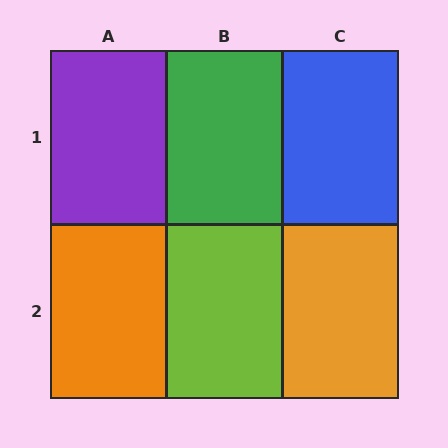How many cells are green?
1 cell is green.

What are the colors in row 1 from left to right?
Purple, green, blue.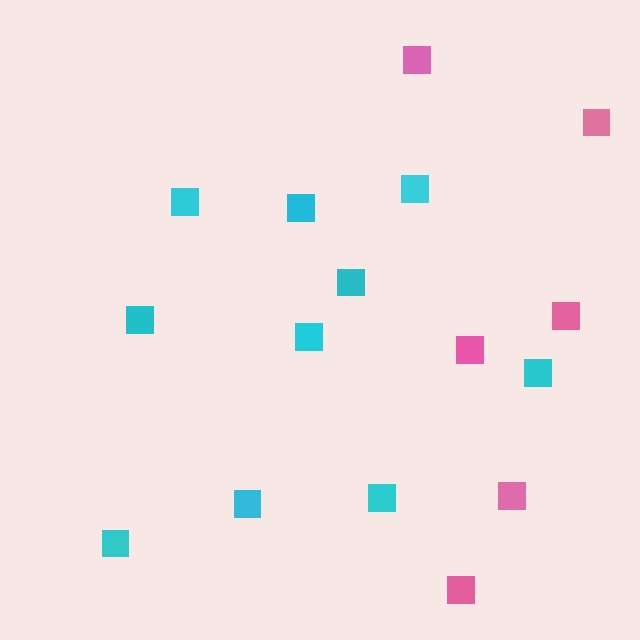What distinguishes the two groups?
There are 2 groups: one group of cyan squares (10) and one group of pink squares (6).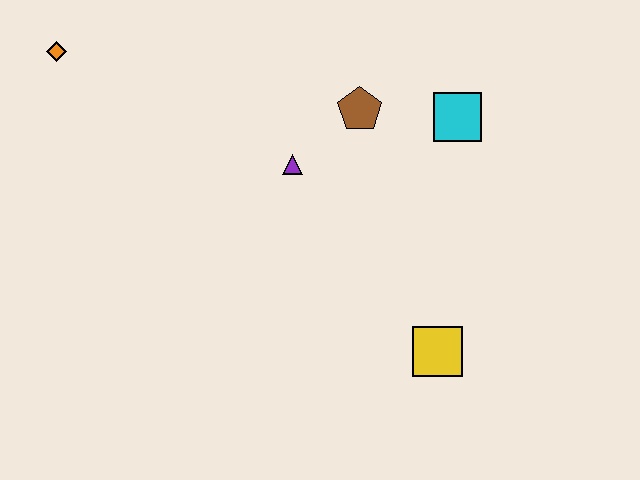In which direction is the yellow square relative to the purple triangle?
The yellow square is below the purple triangle.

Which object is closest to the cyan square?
The brown pentagon is closest to the cyan square.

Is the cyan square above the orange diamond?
No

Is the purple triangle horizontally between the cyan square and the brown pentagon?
No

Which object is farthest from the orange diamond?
The yellow square is farthest from the orange diamond.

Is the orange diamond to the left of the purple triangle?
Yes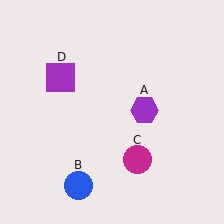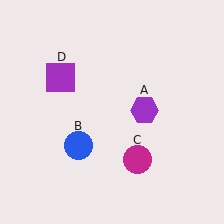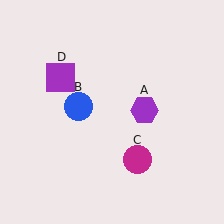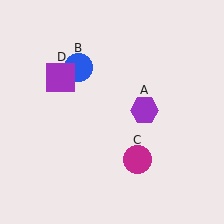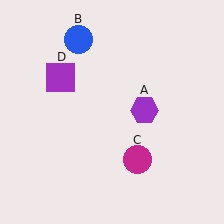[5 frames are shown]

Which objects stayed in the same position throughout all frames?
Purple hexagon (object A) and magenta circle (object C) and purple square (object D) remained stationary.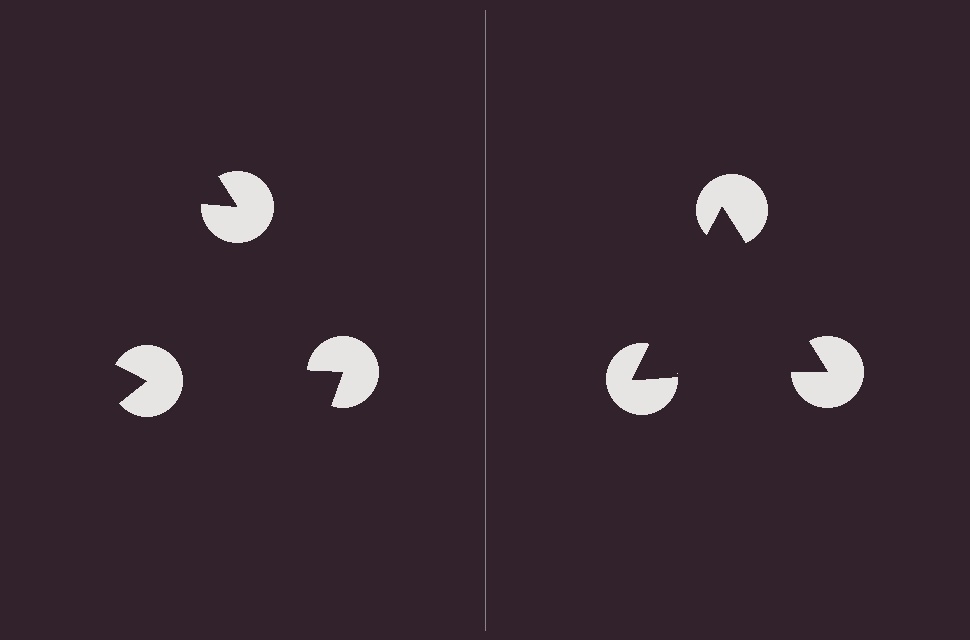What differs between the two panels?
The pac-man discs are positioned identically on both sides; only the wedge orientations differ. On the right they align to a triangle; on the left they are misaligned.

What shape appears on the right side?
An illusory triangle.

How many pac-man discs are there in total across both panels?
6 — 3 on each side.